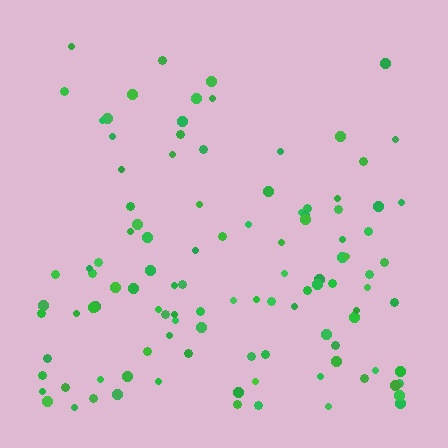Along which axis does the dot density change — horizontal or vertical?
Vertical.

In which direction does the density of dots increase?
From top to bottom, with the bottom side densest.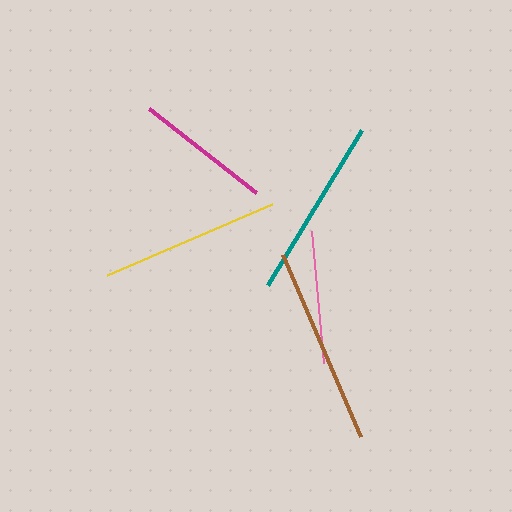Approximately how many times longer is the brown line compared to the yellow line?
The brown line is approximately 1.1 times the length of the yellow line.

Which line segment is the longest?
The brown line is the longest at approximately 199 pixels.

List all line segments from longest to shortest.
From longest to shortest: brown, teal, yellow, magenta, pink.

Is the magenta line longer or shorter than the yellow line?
The yellow line is longer than the magenta line.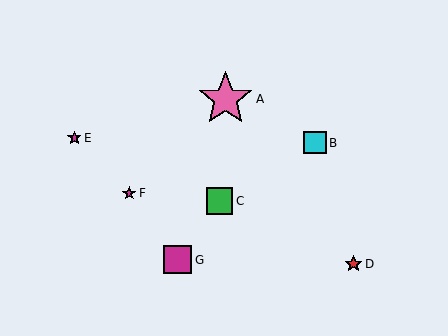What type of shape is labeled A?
Shape A is a pink star.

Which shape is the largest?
The pink star (labeled A) is the largest.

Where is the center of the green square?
The center of the green square is at (219, 201).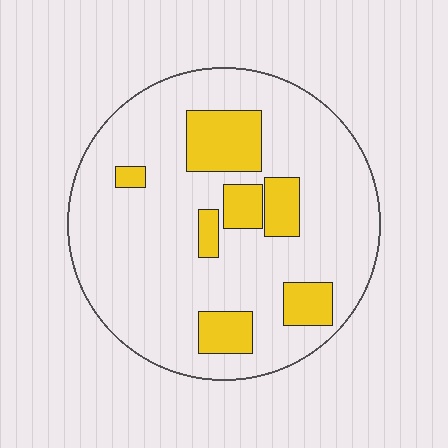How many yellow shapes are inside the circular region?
7.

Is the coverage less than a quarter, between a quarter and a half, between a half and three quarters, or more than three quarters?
Less than a quarter.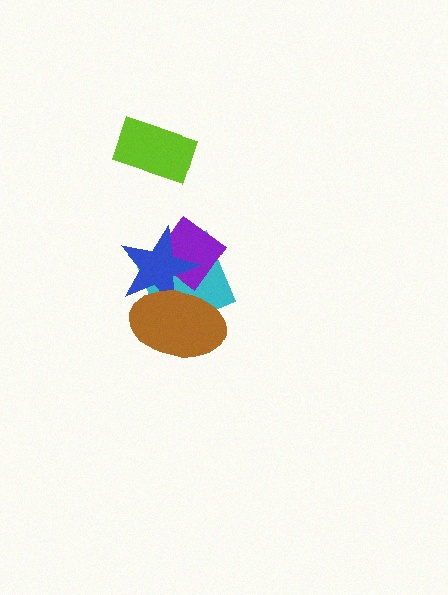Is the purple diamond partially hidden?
Yes, it is partially covered by another shape.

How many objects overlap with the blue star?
3 objects overlap with the blue star.